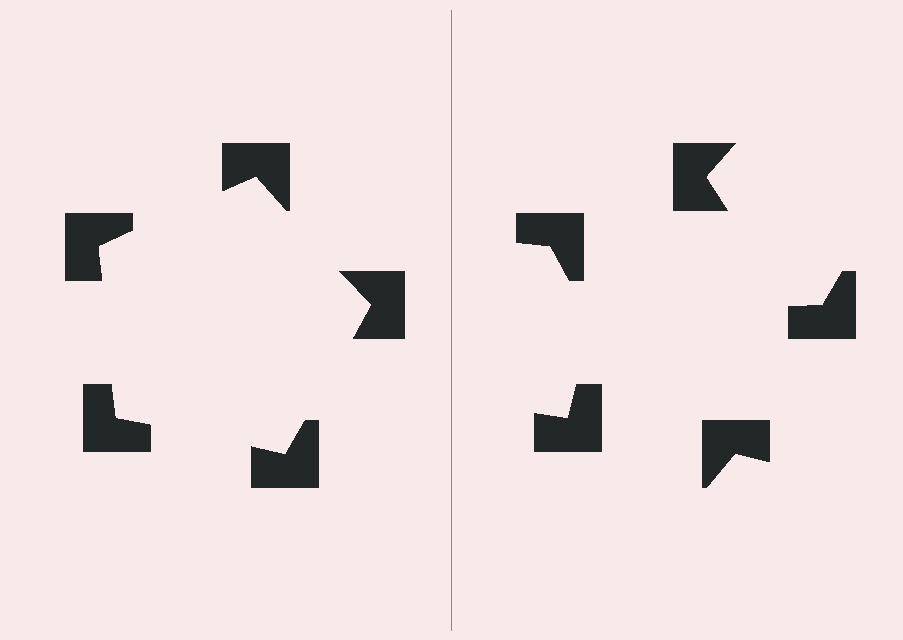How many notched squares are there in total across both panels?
10 — 5 on each side.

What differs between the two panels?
The notched squares are positioned identically on both sides; only the wedge orientations differ. On the left they align to a pentagon; on the right they are misaligned.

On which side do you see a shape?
An illusory pentagon appears on the left side. On the right side the wedge cuts are rotated, so no coherent shape forms.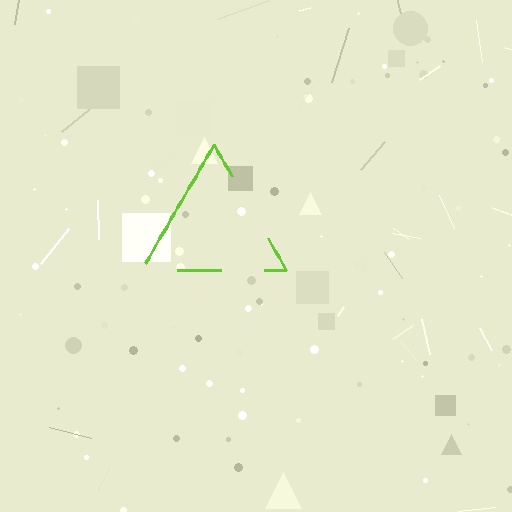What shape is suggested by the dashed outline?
The dashed outline suggests a triangle.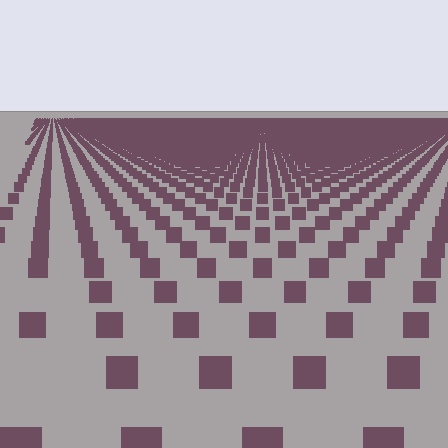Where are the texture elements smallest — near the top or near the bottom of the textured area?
Near the top.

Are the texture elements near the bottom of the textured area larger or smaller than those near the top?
Larger. Near the bottom, elements are closer to the viewer and appear at a bigger on-screen size.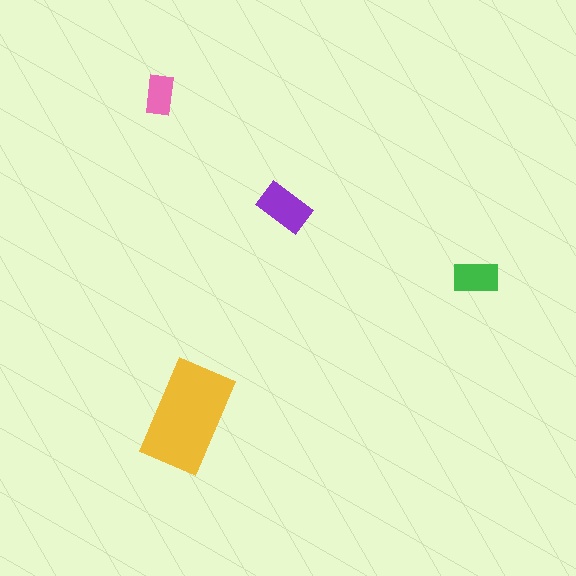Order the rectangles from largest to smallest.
the yellow one, the purple one, the green one, the pink one.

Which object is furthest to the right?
The green rectangle is rightmost.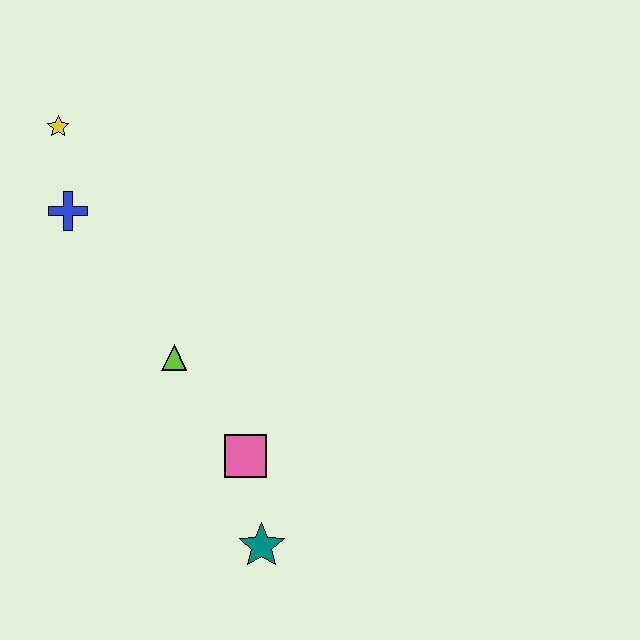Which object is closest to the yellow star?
The blue cross is closest to the yellow star.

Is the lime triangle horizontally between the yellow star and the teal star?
Yes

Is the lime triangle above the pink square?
Yes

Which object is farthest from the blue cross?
The teal star is farthest from the blue cross.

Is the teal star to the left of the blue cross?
No